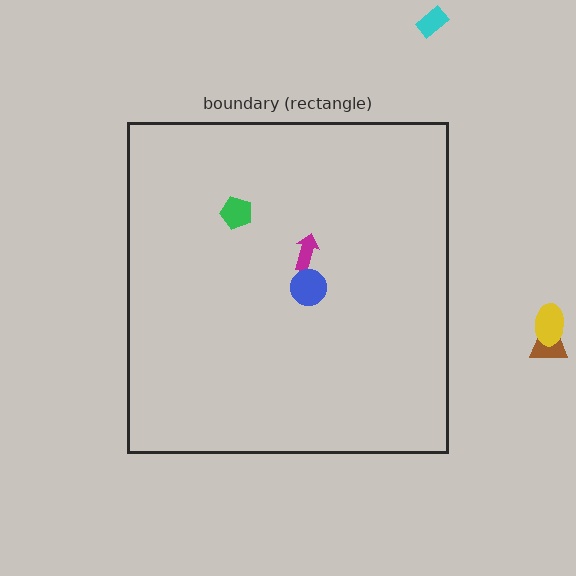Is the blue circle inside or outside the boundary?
Inside.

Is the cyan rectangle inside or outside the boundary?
Outside.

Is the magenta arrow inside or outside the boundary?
Inside.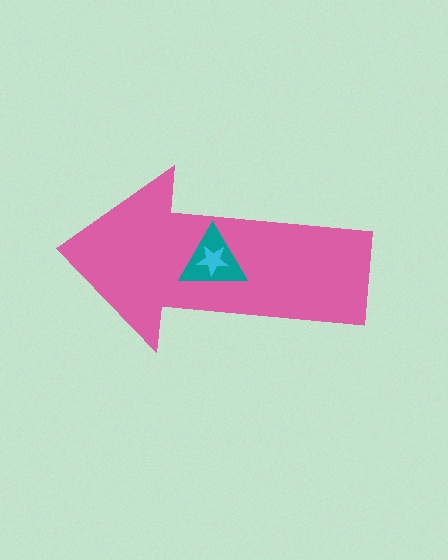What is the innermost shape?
The cyan star.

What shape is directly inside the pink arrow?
The teal triangle.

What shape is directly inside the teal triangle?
The cyan star.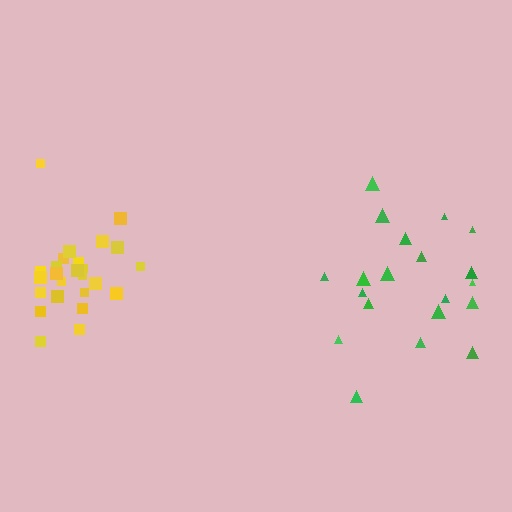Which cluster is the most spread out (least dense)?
Green.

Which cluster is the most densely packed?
Yellow.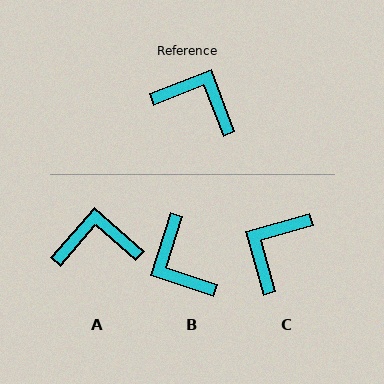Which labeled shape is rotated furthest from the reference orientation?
B, about 141 degrees away.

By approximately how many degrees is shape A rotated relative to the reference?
Approximately 28 degrees counter-clockwise.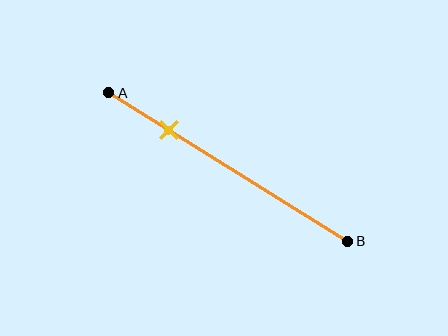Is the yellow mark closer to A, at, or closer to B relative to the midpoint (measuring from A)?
The yellow mark is closer to point A than the midpoint of segment AB.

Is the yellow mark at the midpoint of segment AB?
No, the mark is at about 25% from A, not at the 50% midpoint.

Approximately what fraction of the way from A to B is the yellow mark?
The yellow mark is approximately 25% of the way from A to B.